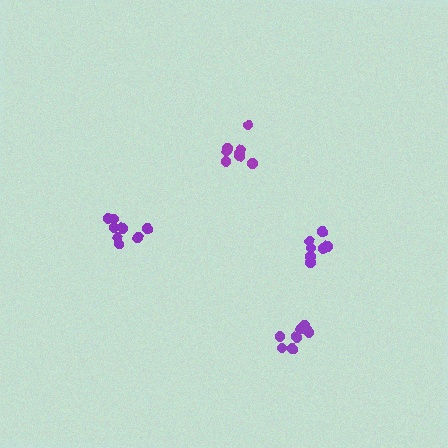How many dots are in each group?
Group 1: 8 dots, Group 2: 8 dots, Group 3: 8 dots, Group 4: 7 dots (31 total).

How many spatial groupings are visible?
There are 4 spatial groupings.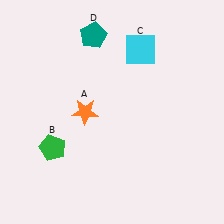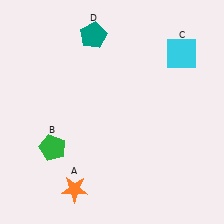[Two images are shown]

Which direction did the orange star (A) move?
The orange star (A) moved down.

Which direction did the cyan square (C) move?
The cyan square (C) moved right.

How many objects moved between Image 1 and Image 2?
2 objects moved between the two images.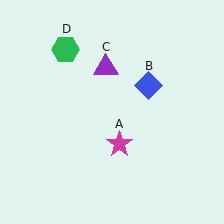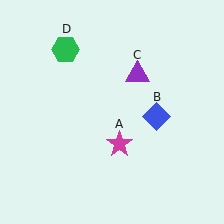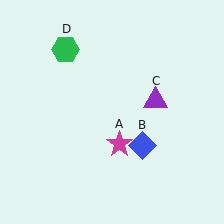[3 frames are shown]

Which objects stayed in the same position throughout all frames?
Magenta star (object A) and green hexagon (object D) remained stationary.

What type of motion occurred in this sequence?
The blue diamond (object B), purple triangle (object C) rotated clockwise around the center of the scene.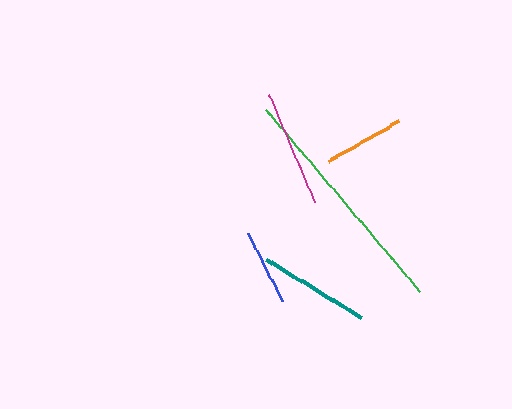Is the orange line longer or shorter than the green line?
The green line is longer than the orange line.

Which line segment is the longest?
The green line is the longest at approximately 238 pixels.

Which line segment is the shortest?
The blue line is the shortest at approximately 76 pixels.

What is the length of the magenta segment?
The magenta segment is approximately 117 pixels long.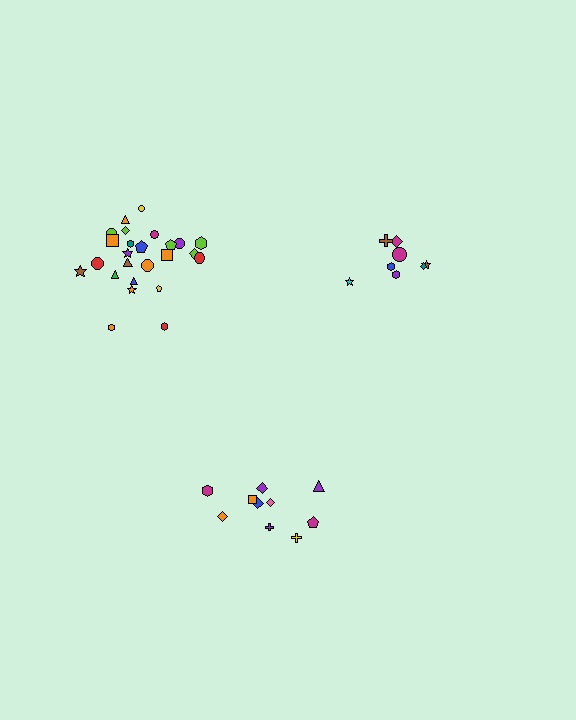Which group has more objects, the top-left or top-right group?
The top-left group.